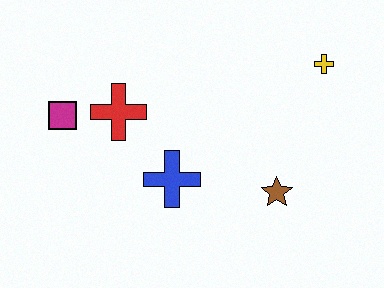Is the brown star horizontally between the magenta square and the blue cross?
No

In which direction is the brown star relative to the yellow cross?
The brown star is below the yellow cross.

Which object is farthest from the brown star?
The magenta square is farthest from the brown star.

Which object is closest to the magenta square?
The red cross is closest to the magenta square.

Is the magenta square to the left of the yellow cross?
Yes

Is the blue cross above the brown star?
Yes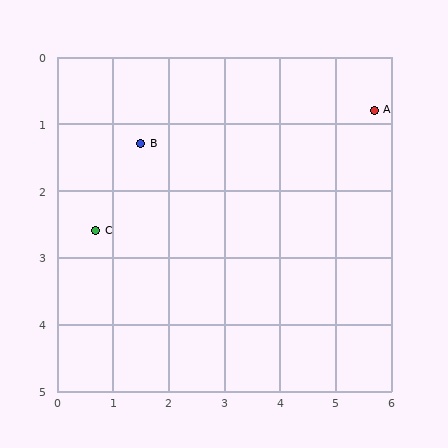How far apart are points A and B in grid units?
Points A and B are about 4.2 grid units apart.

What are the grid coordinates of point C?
Point C is at approximately (0.7, 2.6).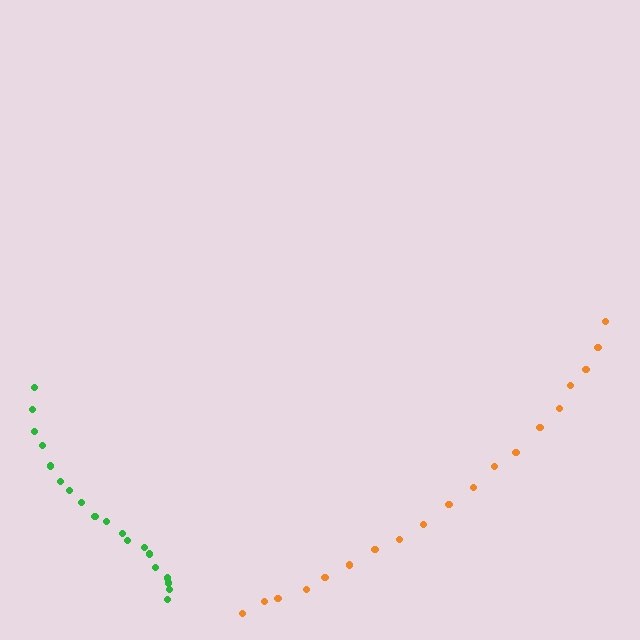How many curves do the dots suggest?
There are 2 distinct paths.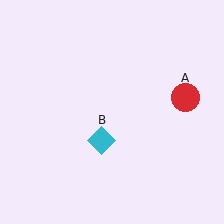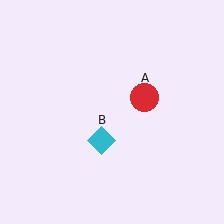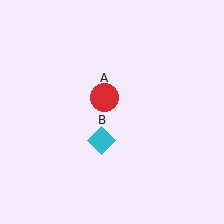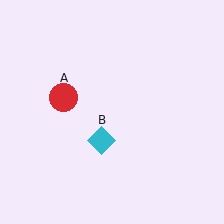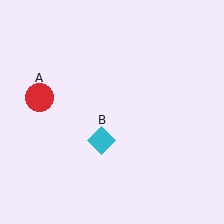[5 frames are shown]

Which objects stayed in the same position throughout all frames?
Cyan diamond (object B) remained stationary.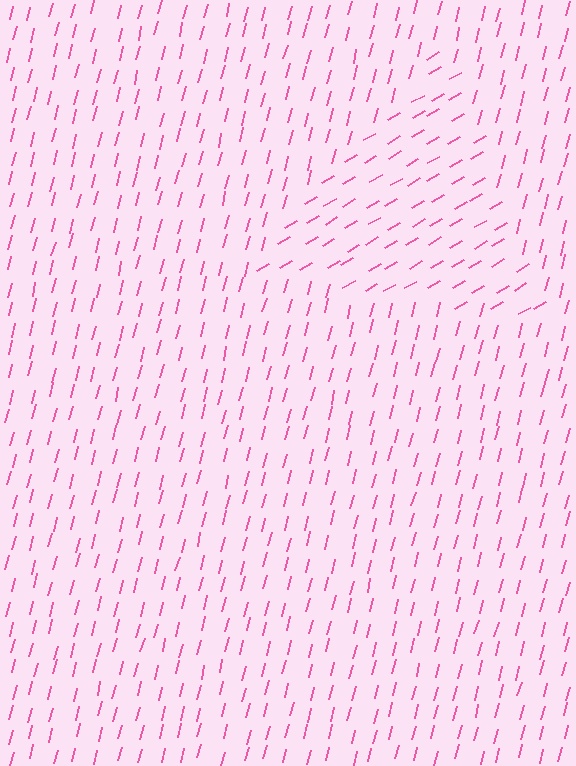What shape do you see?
I see a triangle.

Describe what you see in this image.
The image is filled with small pink line segments. A triangle region in the image has lines oriented differently from the surrounding lines, creating a visible texture boundary.